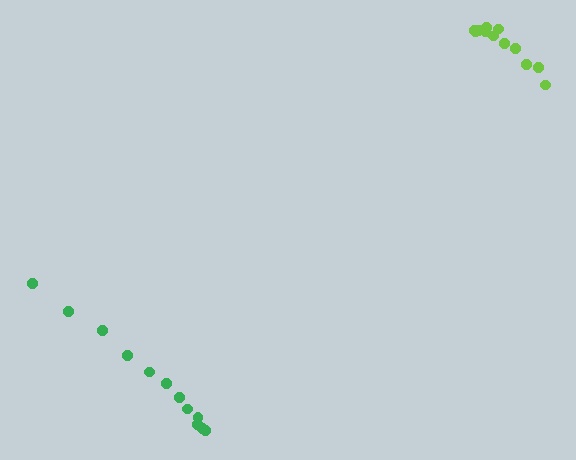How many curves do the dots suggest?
There are 2 distinct paths.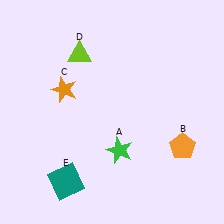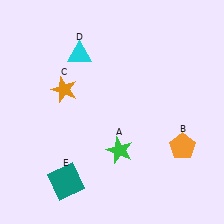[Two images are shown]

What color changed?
The triangle (D) changed from lime in Image 1 to cyan in Image 2.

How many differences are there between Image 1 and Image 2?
There is 1 difference between the two images.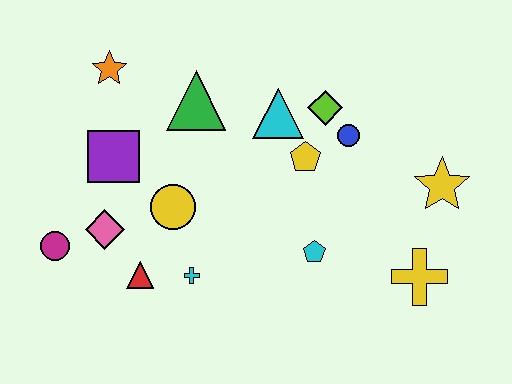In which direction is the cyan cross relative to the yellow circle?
The cyan cross is below the yellow circle.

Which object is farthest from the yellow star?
The magenta circle is farthest from the yellow star.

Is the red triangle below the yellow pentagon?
Yes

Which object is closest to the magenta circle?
The pink diamond is closest to the magenta circle.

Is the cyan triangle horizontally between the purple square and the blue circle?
Yes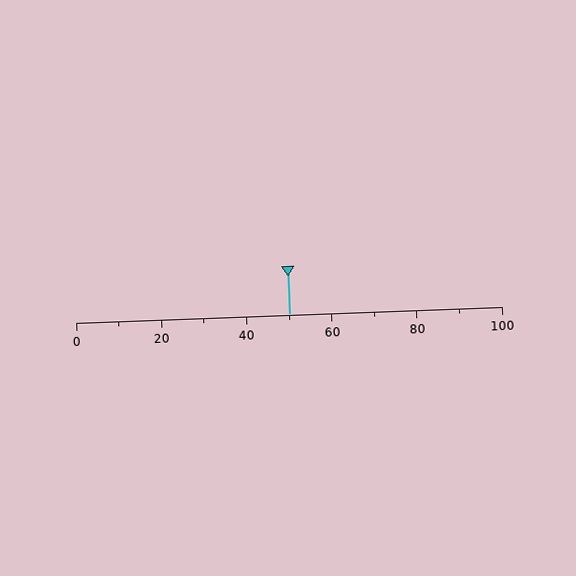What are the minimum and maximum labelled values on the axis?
The axis runs from 0 to 100.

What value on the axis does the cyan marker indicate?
The marker indicates approximately 50.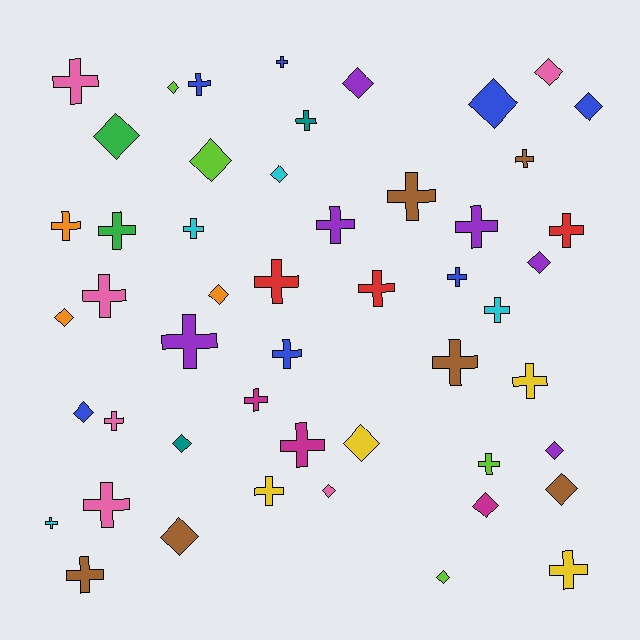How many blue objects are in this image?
There are 7 blue objects.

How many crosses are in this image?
There are 30 crosses.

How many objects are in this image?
There are 50 objects.